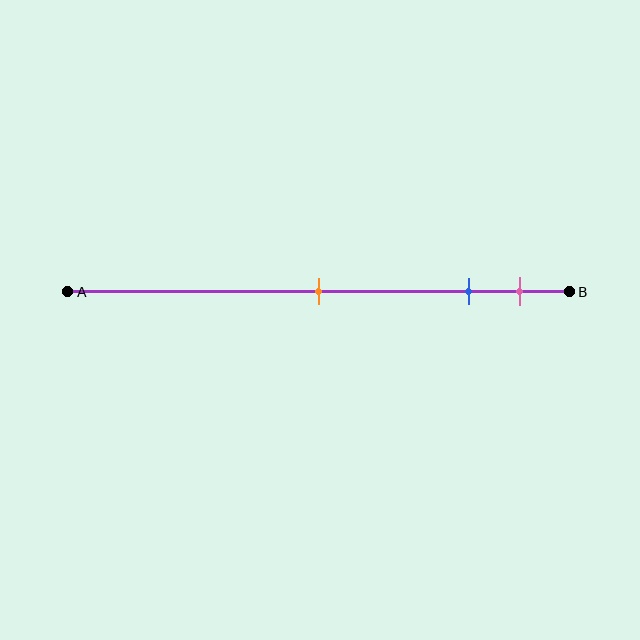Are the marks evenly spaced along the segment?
No, the marks are not evenly spaced.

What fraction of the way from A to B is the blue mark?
The blue mark is approximately 80% (0.8) of the way from A to B.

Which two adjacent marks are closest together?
The blue and pink marks are the closest adjacent pair.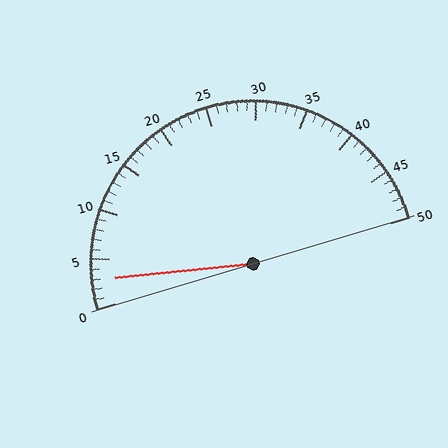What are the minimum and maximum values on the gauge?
The gauge ranges from 0 to 50.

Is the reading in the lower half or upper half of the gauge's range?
The reading is in the lower half of the range (0 to 50).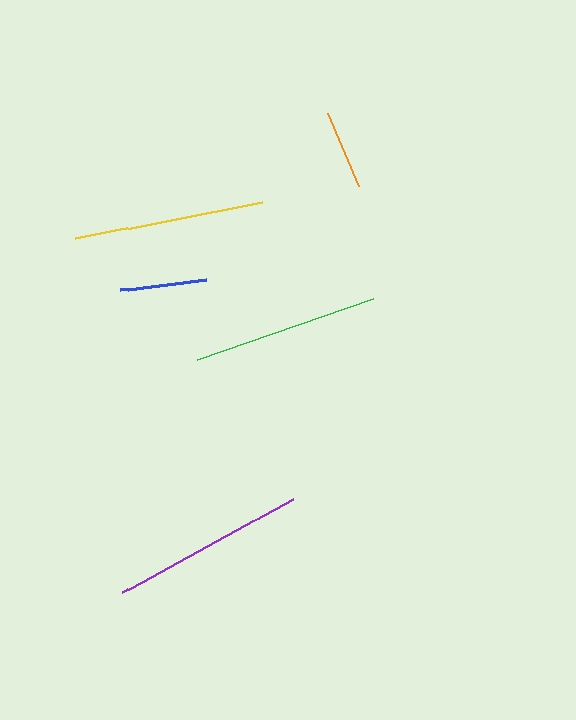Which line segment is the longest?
The purple line is the longest at approximately 194 pixels.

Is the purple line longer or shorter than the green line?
The purple line is longer than the green line.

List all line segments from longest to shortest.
From longest to shortest: purple, yellow, green, blue, orange.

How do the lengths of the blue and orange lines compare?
The blue and orange lines are approximately the same length.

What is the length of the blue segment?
The blue segment is approximately 88 pixels long.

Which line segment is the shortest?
The orange line is the shortest at approximately 80 pixels.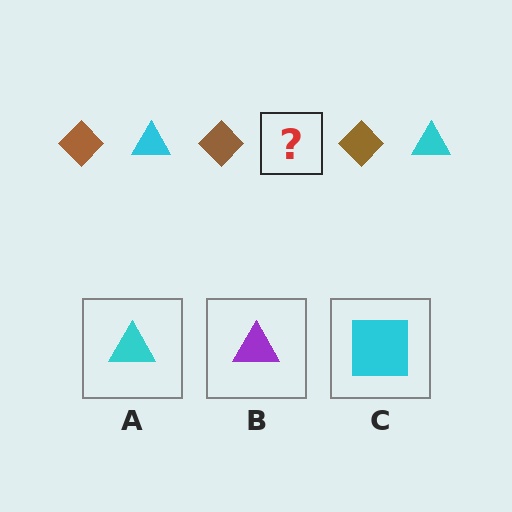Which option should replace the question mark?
Option A.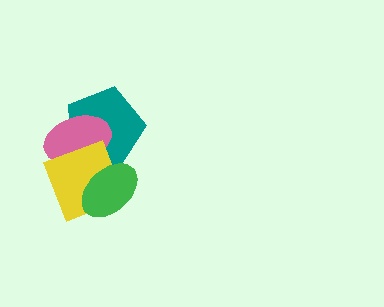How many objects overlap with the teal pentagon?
3 objects overlap with the teal pentagon.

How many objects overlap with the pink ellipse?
3 objects overlap with the pink ellipse.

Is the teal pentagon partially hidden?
Yes, it is partially covered by another shape.